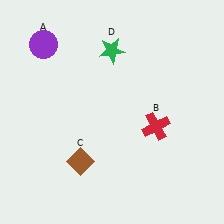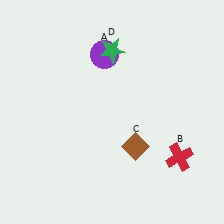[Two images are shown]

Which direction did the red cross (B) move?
The red cross (B) moved down.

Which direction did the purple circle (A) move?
The purple circle (A) moved right.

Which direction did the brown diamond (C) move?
The brown diamond (C) moved right.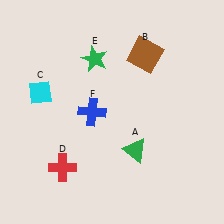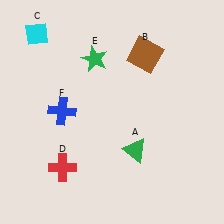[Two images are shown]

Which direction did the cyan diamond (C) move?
The cyan diamond (C) moved up.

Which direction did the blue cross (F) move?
The blue cross (F) moved left.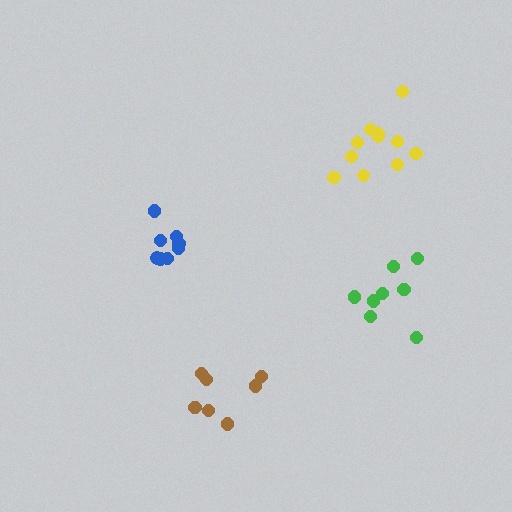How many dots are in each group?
Group 1: 8 dots, Group 2: 7 dots, Group 3: 8 dots, Group 4: 11 dots (34 total).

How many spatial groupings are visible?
There are 4 spatial groupings.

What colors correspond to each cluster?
The clusters are colored: green, brown, blue, yellow.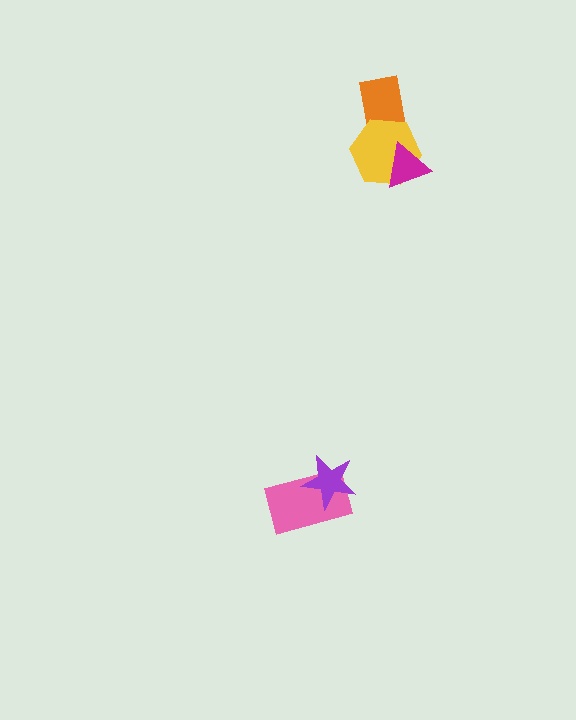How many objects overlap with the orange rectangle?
1 object overlaps with the orange rectangle.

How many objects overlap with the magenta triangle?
1 object overlaps with the magenta triangle.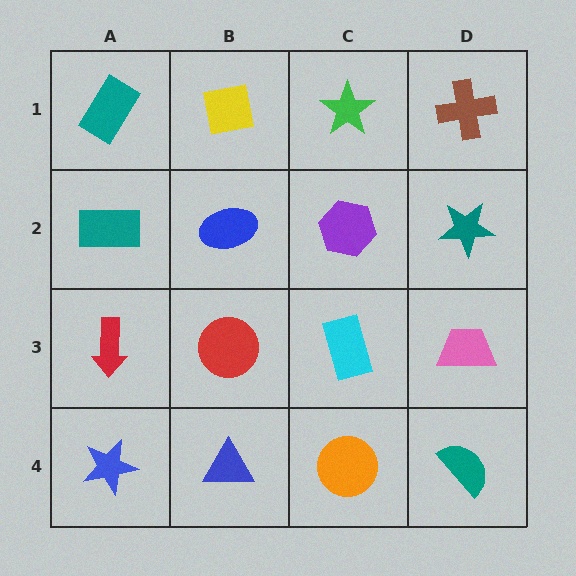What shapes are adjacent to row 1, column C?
A purple hexagon (row 2, column C), a yellow square (row 1, column B), a brown cross (row 1, column D).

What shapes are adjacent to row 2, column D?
A brown cross (row 1, column D), a pink trapezoid (row 3, column D), a purple hexagon (row 2, column C).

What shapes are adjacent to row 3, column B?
A blue ellipse (row 2, column B), a blue triangle (row 4, column B), a red arrow (row 3, column A), a cyan rectangle (row 3, column C).